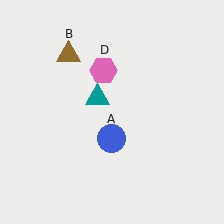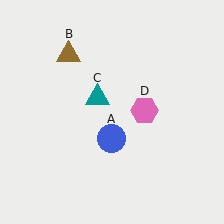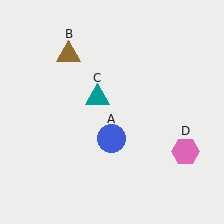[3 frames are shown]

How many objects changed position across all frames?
1 object changed position: pink hexagon (object D).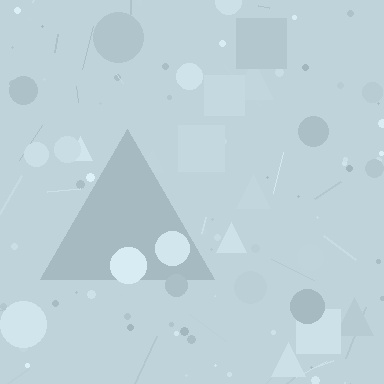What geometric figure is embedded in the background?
A triangle is embedded in the background.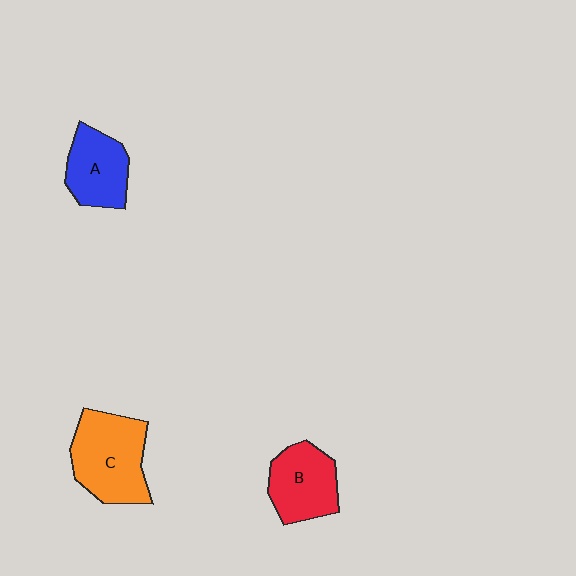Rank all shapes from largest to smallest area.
From largest to smallest: C (orange), B (red), A (blue).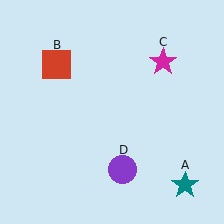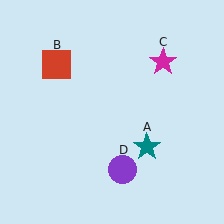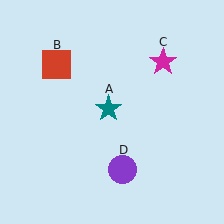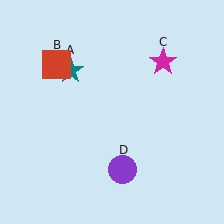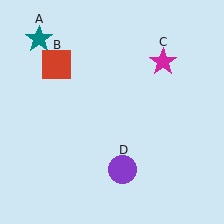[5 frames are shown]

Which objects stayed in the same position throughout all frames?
Red square (object B) and magenta star (object C) and purple circle (object D) remained stationary.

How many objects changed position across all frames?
1 object changed position: teal star (object A).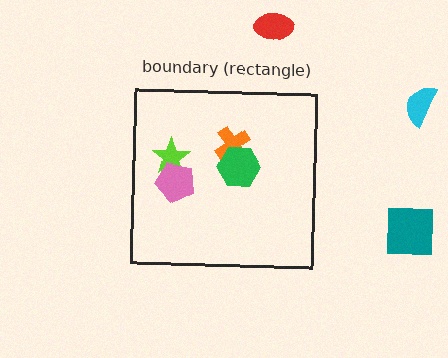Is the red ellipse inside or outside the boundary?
Outside.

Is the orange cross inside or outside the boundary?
Inside.